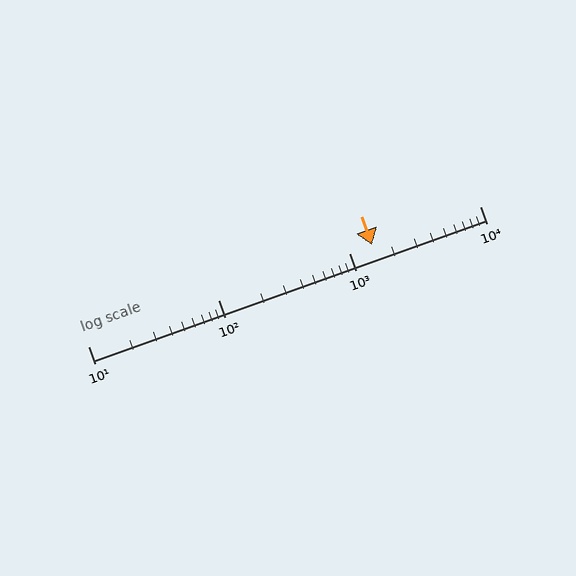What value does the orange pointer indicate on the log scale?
The pointer indicates approximately 1500.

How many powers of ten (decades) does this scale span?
The scale spans 3 decades, from 10 to 10000.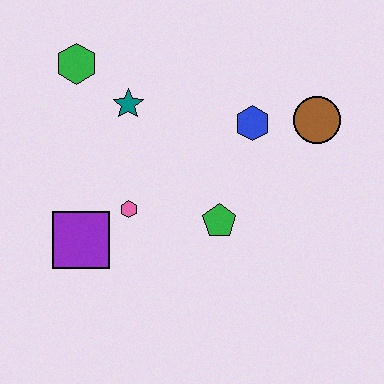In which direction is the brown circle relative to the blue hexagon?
The brown circle is to the right of the blue hexagon.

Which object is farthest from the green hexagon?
The brown circle is farthest from the green hexagon.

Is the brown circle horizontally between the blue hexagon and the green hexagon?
No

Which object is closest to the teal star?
The green hexagon is closest to the teal star.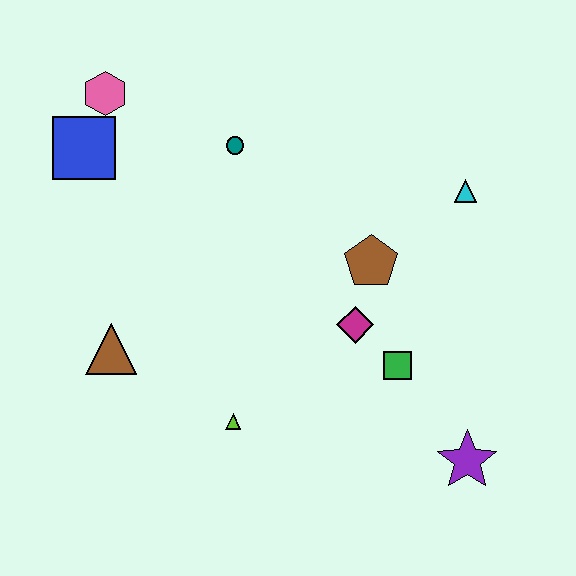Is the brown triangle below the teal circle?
Yes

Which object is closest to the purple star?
The green square is closest to the purple star.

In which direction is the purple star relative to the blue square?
The purple star is to the right of the blue square.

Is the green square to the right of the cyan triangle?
No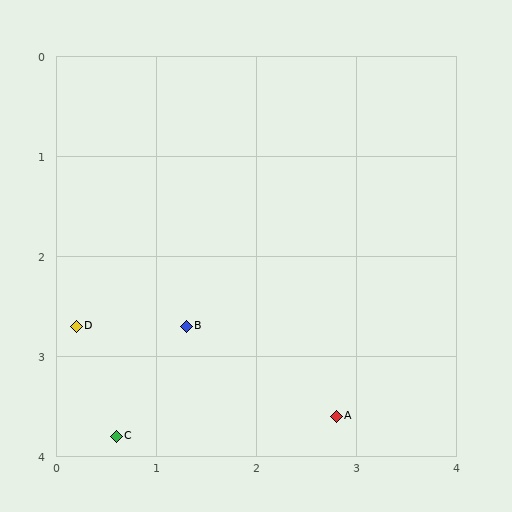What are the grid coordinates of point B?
Point B is at approximately (1.3, 2.7).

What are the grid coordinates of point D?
Point D is at approximately (0.2, 2.7).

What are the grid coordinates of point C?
Point C is at approximately (0.6, 3.8).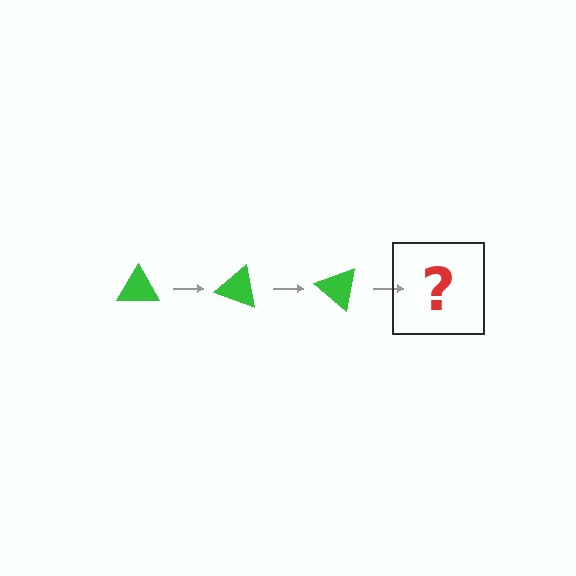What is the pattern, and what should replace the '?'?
The pattern is that the triangle rotates 20 degrees each step. The '?' should be a green triangle rotated 60 degrees.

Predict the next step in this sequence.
The next step is a green triangle rotated 60 degrees.